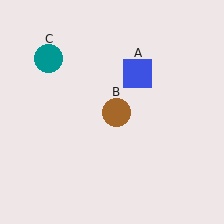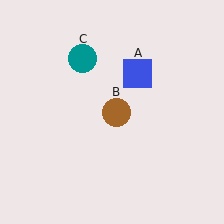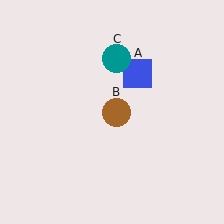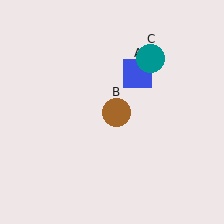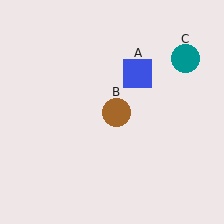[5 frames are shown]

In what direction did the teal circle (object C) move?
The teal circle (object C) moved right.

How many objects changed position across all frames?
1 object changed position: teal circle (object C).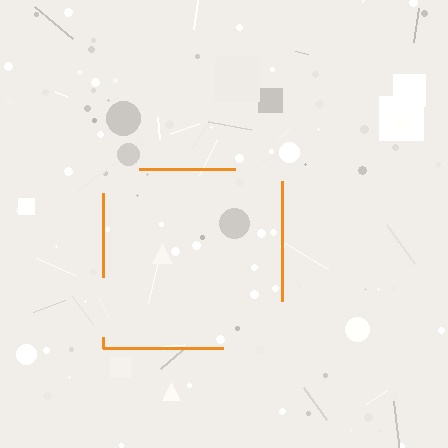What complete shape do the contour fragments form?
The contour fragments form a square.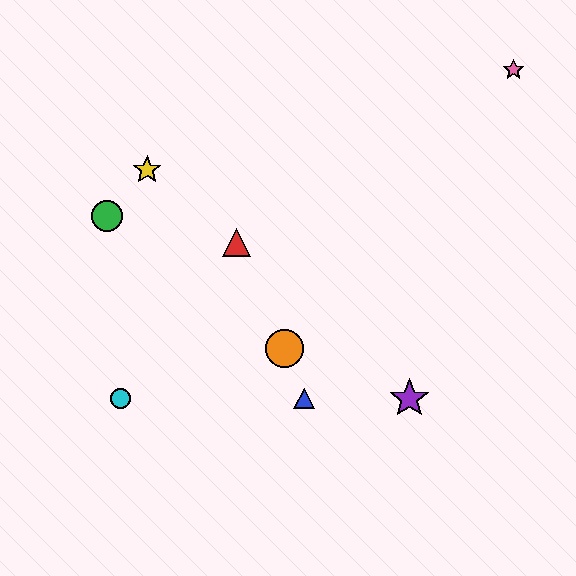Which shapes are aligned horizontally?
The blue triangle, the purple star, the cyan circle are aligned horizontally.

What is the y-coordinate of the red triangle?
The red triangle is at y≈243.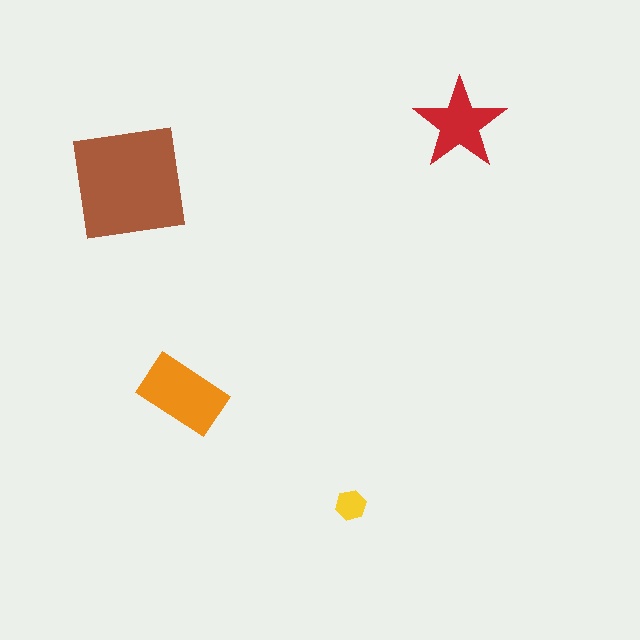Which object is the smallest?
The yellow hexagon.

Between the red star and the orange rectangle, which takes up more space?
The orange rectangle.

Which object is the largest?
The brown square.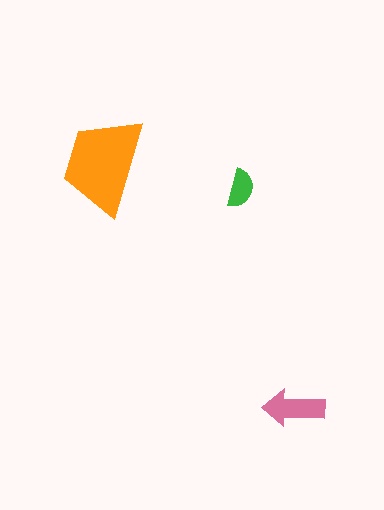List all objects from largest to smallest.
The orange trapezoid, the pink arrow, the green semicircle.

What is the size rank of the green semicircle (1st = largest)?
3rd.